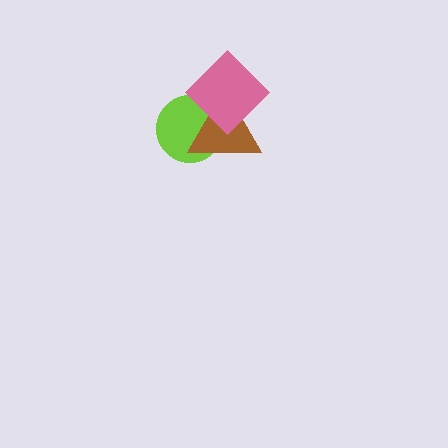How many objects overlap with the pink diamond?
2 objects overlap with the pink diamond.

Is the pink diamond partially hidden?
No, no other shape covers it.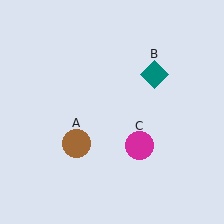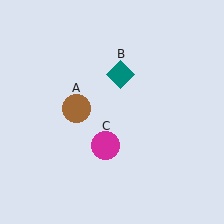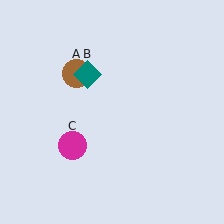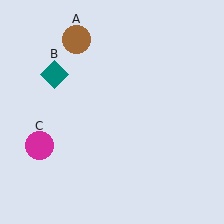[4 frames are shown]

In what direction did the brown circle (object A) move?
The brown circle (object A) moved up.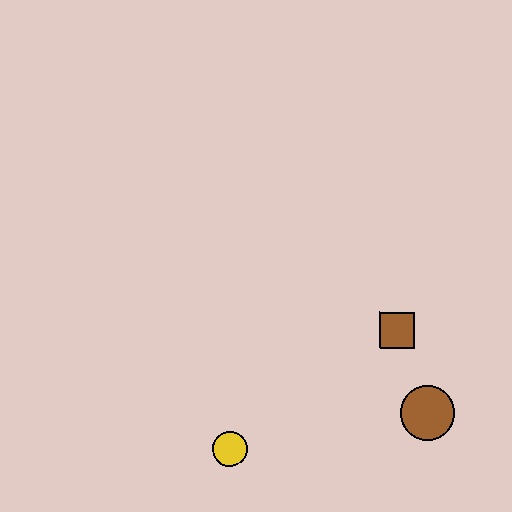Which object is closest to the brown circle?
The brown square is closest to the brown circle.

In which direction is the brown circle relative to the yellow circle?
The brown circle is to the right of the yellow circle.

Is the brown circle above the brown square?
No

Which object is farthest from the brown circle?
The yellow circle is farthest from the brown circle.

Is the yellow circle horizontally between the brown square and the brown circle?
No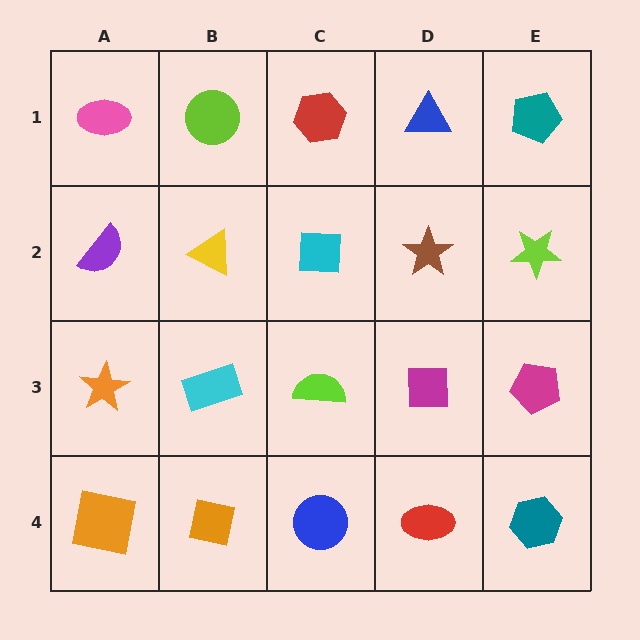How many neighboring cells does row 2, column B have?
4.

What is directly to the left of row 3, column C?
A cyan rectangle.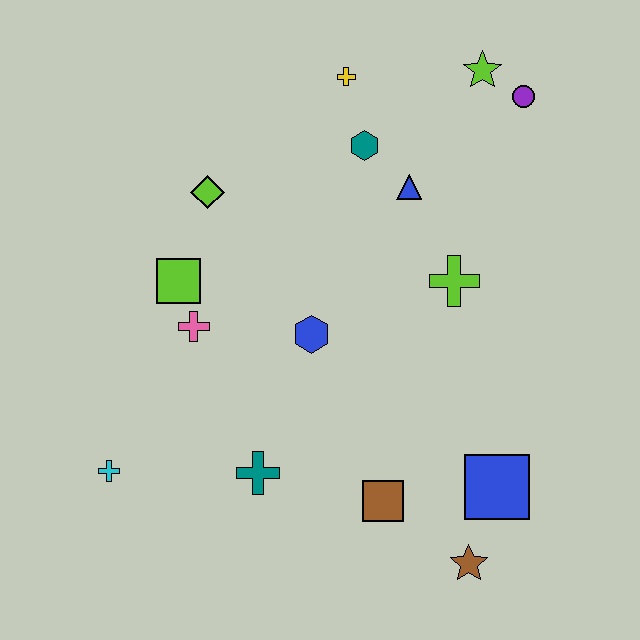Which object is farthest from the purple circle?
The cyan cross is farthest from the purple circle.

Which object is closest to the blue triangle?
The teal hexagon is closest to the blue triangle.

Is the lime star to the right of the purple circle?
No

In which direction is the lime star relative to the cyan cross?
The lime star is above the cyan cross.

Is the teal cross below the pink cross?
Yes